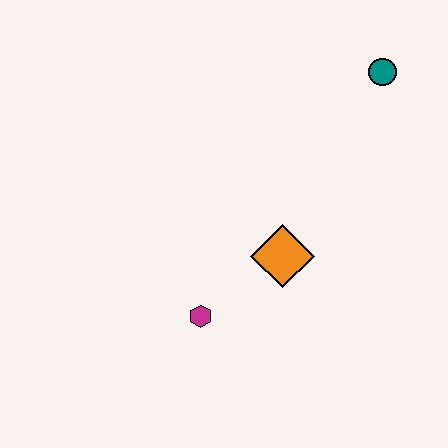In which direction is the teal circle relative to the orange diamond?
The teal circle is above the orange diamond.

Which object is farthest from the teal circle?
The magenta hexagon is farthest from the teal circle.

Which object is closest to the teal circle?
The orange diamond is closest to the teal circle.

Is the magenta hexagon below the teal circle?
Yes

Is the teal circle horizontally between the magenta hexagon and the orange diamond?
No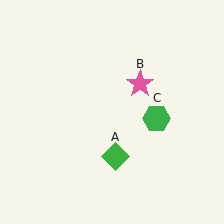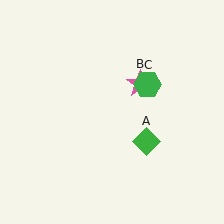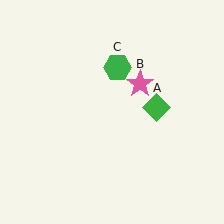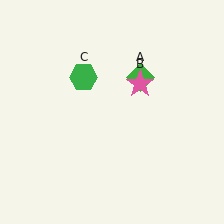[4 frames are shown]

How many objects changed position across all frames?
2 objects changed position: green diamond (object A), green hexagon (object C).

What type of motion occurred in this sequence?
The green diamond (object A), green hexagon (object C) rotated counterclockwise around the center of the scene.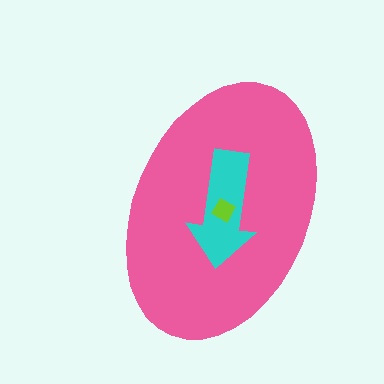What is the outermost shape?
The pink ellipse.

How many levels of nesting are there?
3.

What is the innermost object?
The lime square.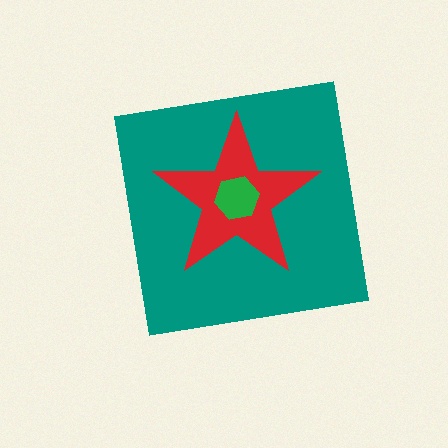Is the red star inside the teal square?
Yes.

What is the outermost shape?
The teal square.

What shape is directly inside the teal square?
The red star.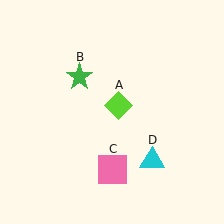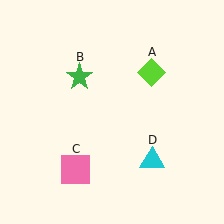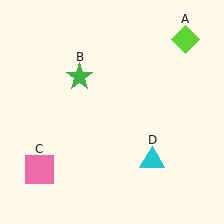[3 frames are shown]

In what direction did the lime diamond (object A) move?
The lime diamond (object A) moved up and to the right.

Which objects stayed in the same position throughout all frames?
Green star (object B) and cyan triangle (object D) remained stationary.